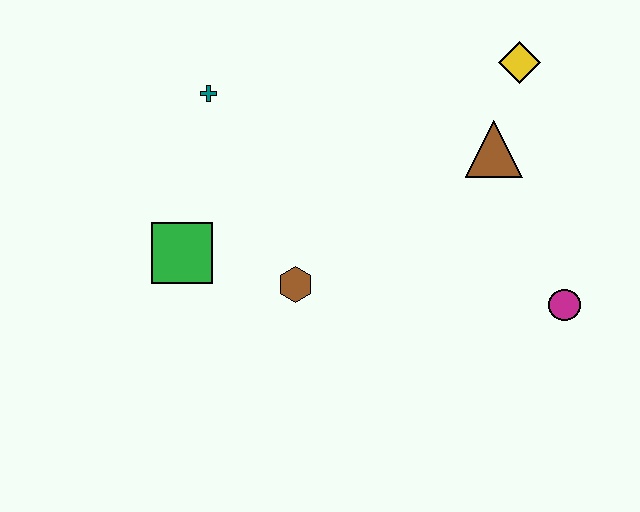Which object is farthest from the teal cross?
The magenta circle is farthest from the teal cross.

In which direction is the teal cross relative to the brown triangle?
The teal cross is to the left of the brown triangle.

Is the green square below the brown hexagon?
No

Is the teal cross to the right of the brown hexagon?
No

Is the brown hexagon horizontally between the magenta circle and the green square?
Yes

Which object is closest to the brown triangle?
The yellow diamond is closest to the brown triangle.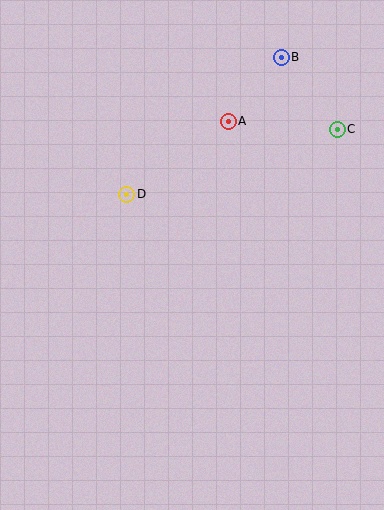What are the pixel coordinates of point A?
Point A is at (228, 121).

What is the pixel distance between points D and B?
The distance between D and B is 207 pixels.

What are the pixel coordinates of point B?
Point B is at (281, 57).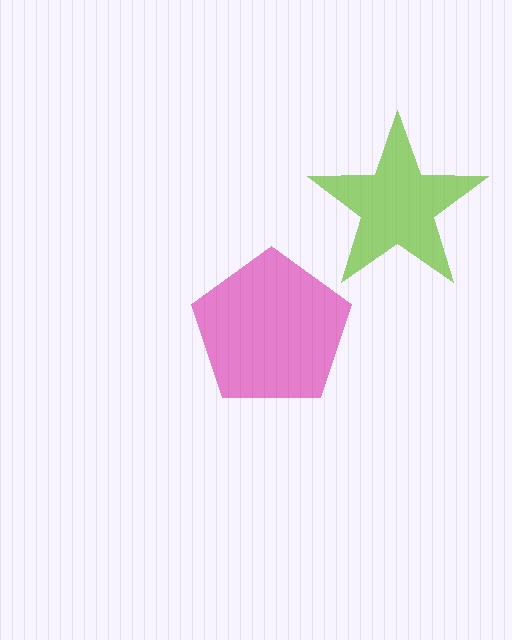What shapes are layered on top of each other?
The layered shapes are: a lime star, a magenta pentagon.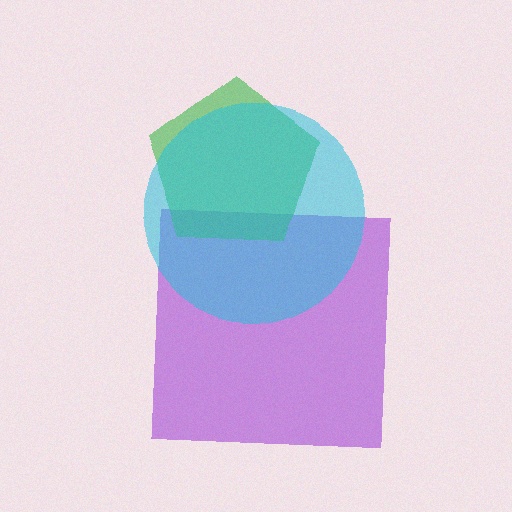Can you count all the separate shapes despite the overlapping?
Yes, there are 3 separate shapes.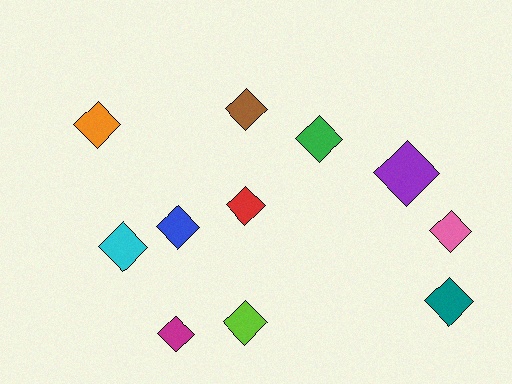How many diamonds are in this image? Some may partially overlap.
There are 11 diamonds.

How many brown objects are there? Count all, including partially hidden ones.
There is 1 brown object.